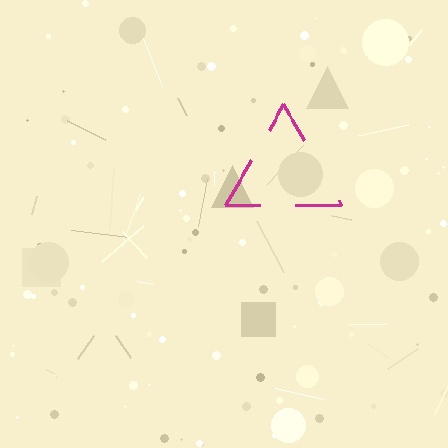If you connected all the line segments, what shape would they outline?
They would outline a triangle.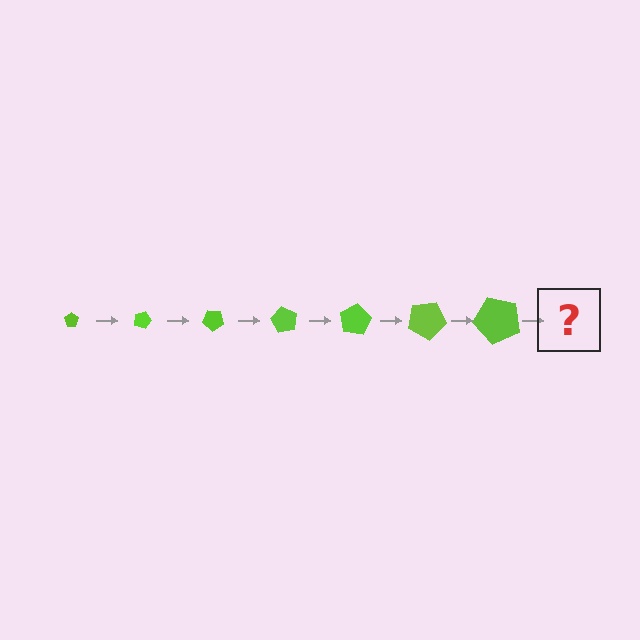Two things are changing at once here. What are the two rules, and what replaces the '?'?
The two rules are that the pentagon grows larger each step and it rotates 20 degrees each step. The '?' should be a pentagon, larger than the previous one and rotated 140 degrees from the start.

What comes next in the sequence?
The next element should be a pentagon, larger than the previous one and rotated 140 degrees from the start.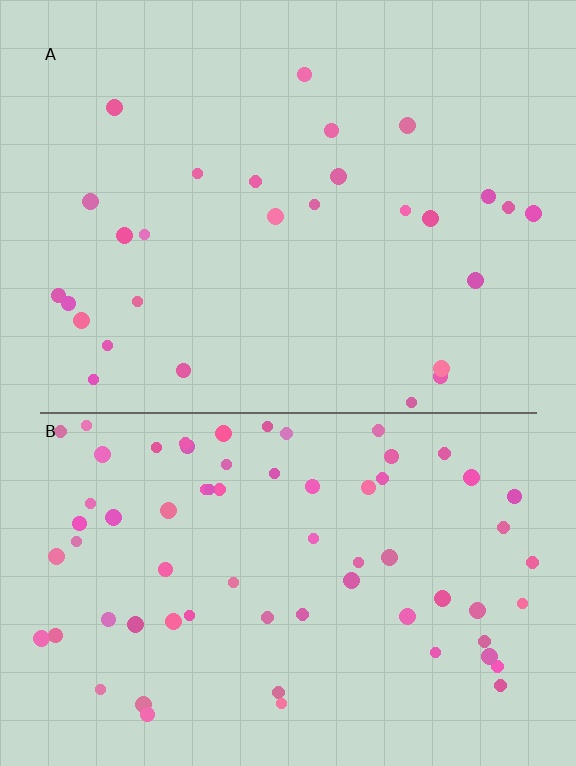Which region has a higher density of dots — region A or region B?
B (the bottom).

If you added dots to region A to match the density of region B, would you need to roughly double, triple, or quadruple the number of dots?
Approximately double.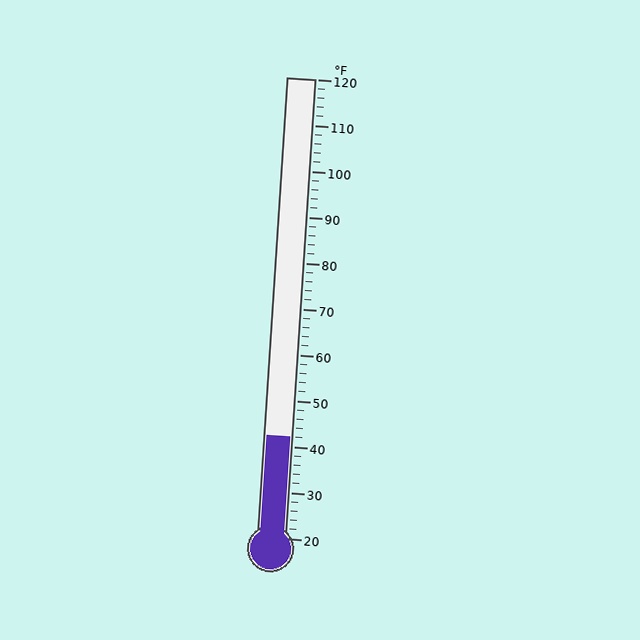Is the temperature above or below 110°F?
The temperature is below 110°F.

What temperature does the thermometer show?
The thermometer shows approximately 42°F.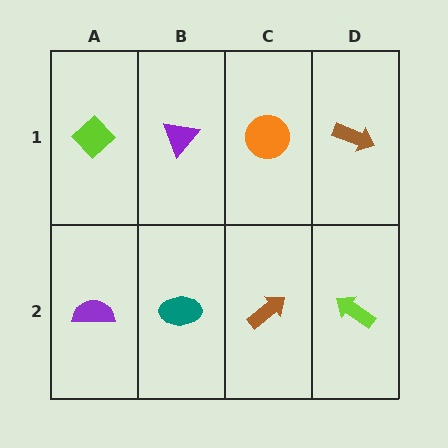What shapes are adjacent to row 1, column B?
A teal ellipse (row 2, column B), a lime diamond (row 1, column A), an orange circle (row 1, column C).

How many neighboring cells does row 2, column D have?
2.